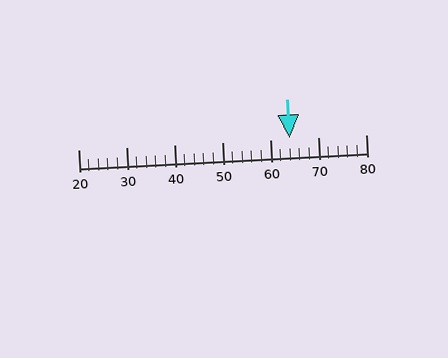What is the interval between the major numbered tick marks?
The major tick marks are spaced 10 units apart.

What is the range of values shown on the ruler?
The ruler shows values from 20 to 80.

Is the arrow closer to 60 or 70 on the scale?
The arrow is closer to 60.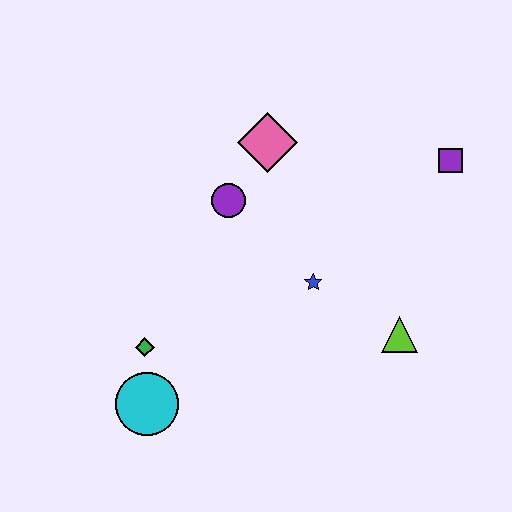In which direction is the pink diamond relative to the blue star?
The pink diamond is above the blue star.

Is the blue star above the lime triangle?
Yes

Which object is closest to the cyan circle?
The green diamond is closest to the cyan circle.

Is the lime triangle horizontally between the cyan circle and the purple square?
Yes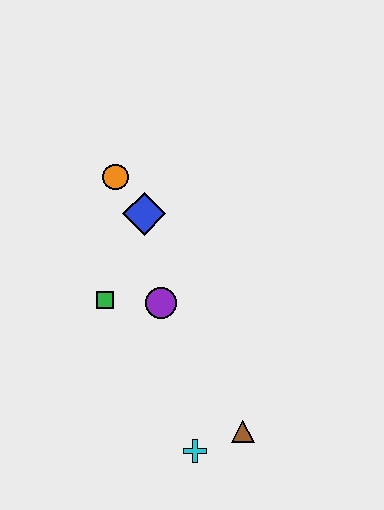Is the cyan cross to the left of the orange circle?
No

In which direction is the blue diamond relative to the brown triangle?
The blue diamond is above the brown triangle.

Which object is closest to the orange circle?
The blue diamond is closest to the orange circle.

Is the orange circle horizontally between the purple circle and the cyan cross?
No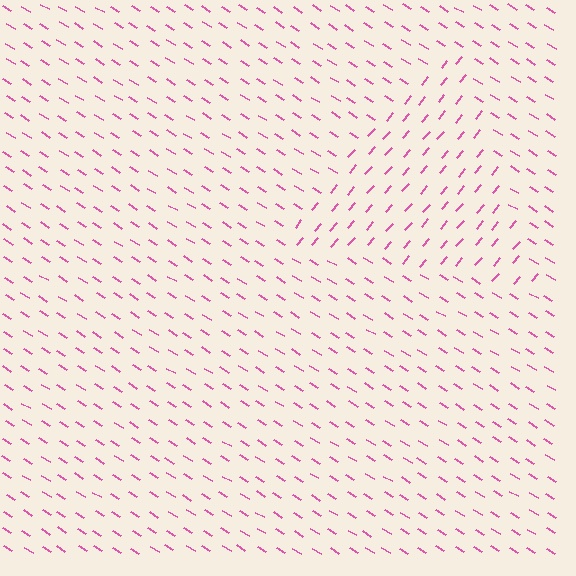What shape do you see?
I see a triangle.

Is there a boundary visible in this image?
Yes, there is a texture boundary formed by a change in line orientation.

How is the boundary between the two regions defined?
The boundary is defined purely by a change in line orientation (approximately 81 degrees difference). All lines are the same color and thickness.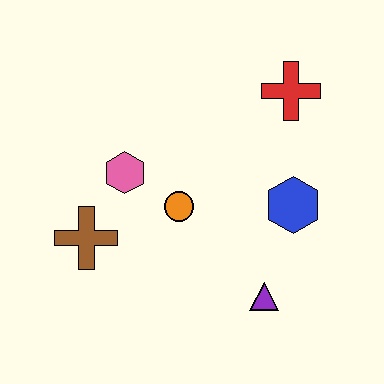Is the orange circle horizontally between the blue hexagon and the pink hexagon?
Yes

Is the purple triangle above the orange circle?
No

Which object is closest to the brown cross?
The pink hexagon is closest to the brown cross.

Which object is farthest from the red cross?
The brown cross is farthest from the red cross.